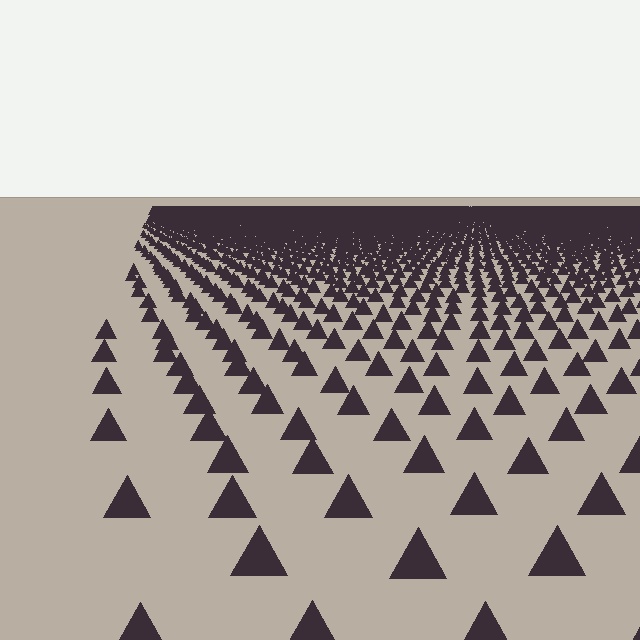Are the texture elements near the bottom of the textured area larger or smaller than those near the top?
Larger. Near the bottom, elements are closer to the viewer and appear at a bigger on-screen size.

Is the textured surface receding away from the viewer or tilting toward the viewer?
The surface is receding away from the viewer. Texture elements get smaller and denser toward the top.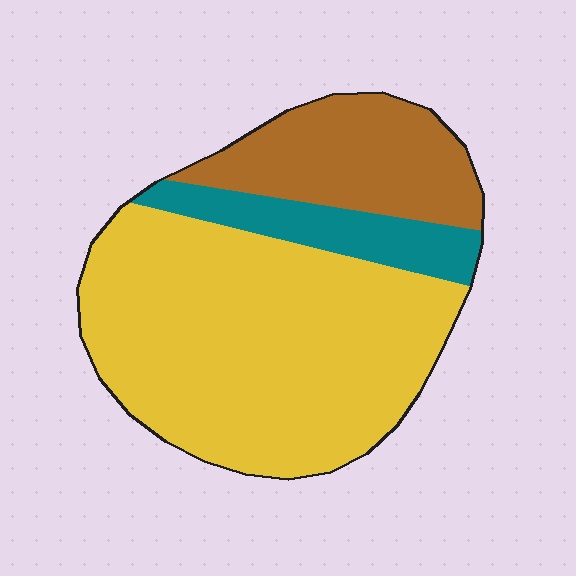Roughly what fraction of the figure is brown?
Brown covers about 25% of the figure.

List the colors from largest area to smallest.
From largest to smallest: yellow, brown, teal.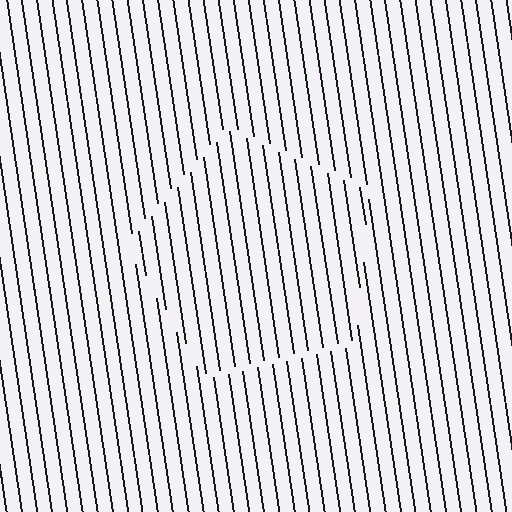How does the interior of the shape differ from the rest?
The interior of the shape contains the same grating, shifted by half a period — the contour is defined by the phase discontinuity where line-ends from the inner and outer gratings abut.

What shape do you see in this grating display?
An illusory pentagon. The interior of the shape contains the same grating, shifted by half a period — the contour is defined by the phase discontinuity where line-ends from the inner and outer gratings abut.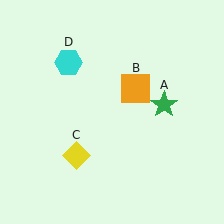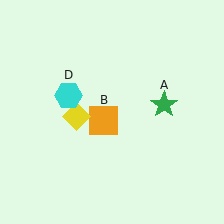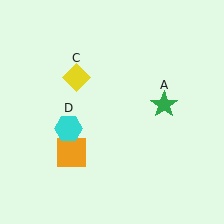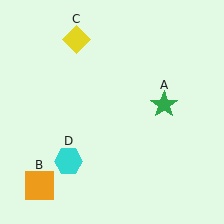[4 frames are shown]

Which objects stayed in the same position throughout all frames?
Green star (object A) remained stationary.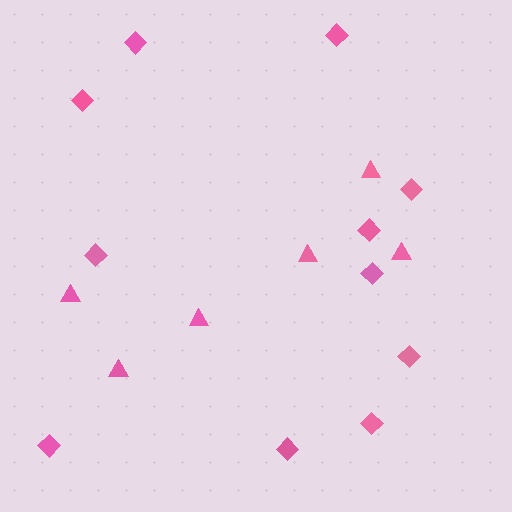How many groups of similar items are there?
There are 2 groups: one group of triangles (6) and one group of diamonds (11).